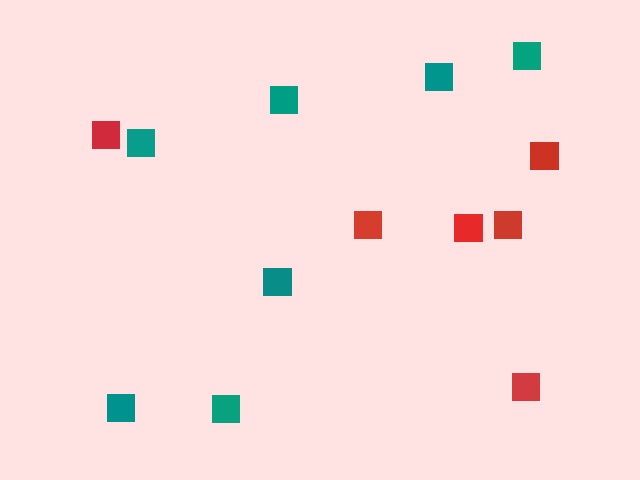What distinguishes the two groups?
There are 2 groups: one group of red squares (6) and one group of teal squares (7).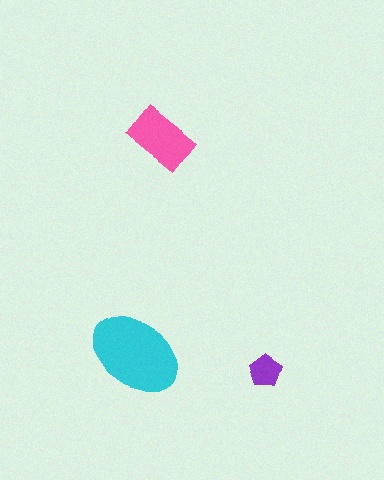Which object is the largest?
The cyan ellipse.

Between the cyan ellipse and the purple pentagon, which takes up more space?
The cyan ellipse.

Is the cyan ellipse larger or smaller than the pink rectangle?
Larger.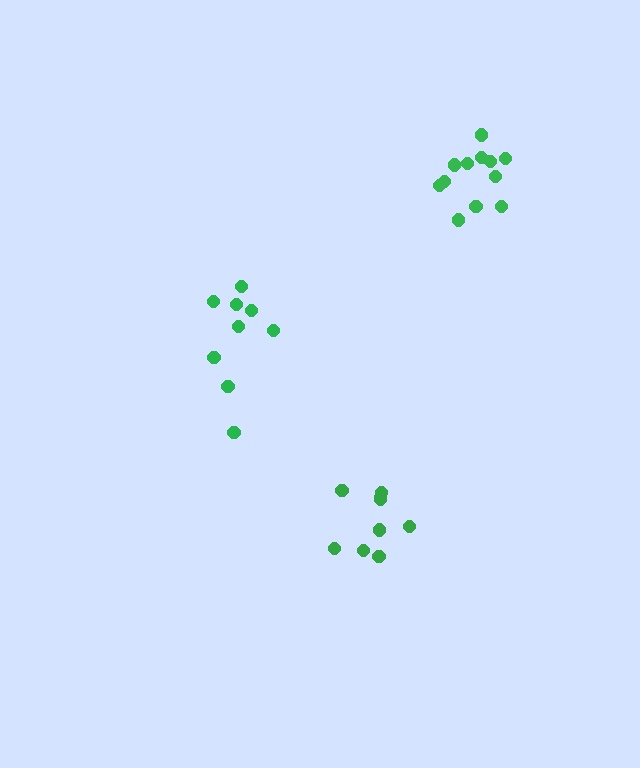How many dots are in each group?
Group 1: 9 dots, Group 2: 12 dots, Group 3: 9 dots (30 total).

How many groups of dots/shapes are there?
There are 3 groups.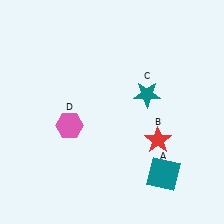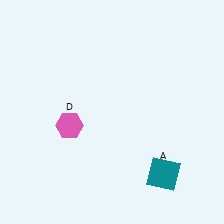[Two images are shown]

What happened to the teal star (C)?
The teal star (C) was removed in Image 2. It was in the top-right area of Image 1.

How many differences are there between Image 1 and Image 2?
There are 2 differences between the two images.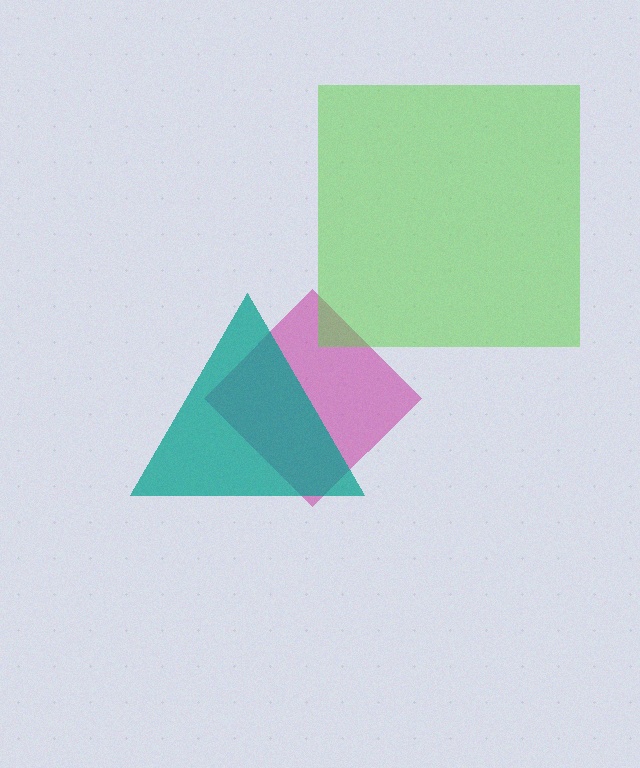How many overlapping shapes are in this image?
There are 3 overlapping shapes in the image.